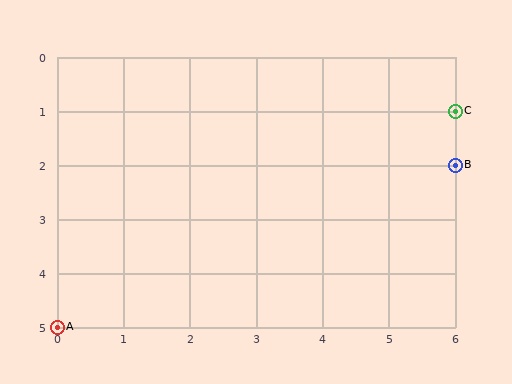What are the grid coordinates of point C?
Point C is at grid coordinates (6, 1).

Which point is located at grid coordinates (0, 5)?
Point A is at (0, 5).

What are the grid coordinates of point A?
Point A is at grid coordinates (0, 5).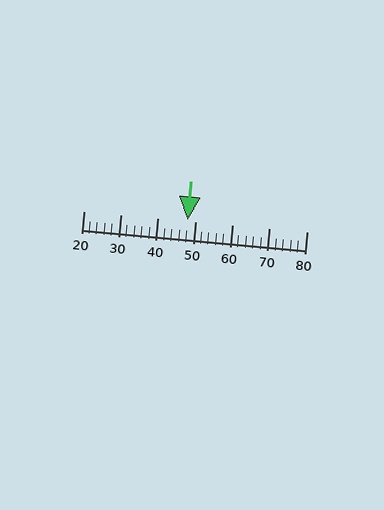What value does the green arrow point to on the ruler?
The green arrow points to approximately 48.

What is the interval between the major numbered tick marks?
The major tick marks are spaced 10 units apart.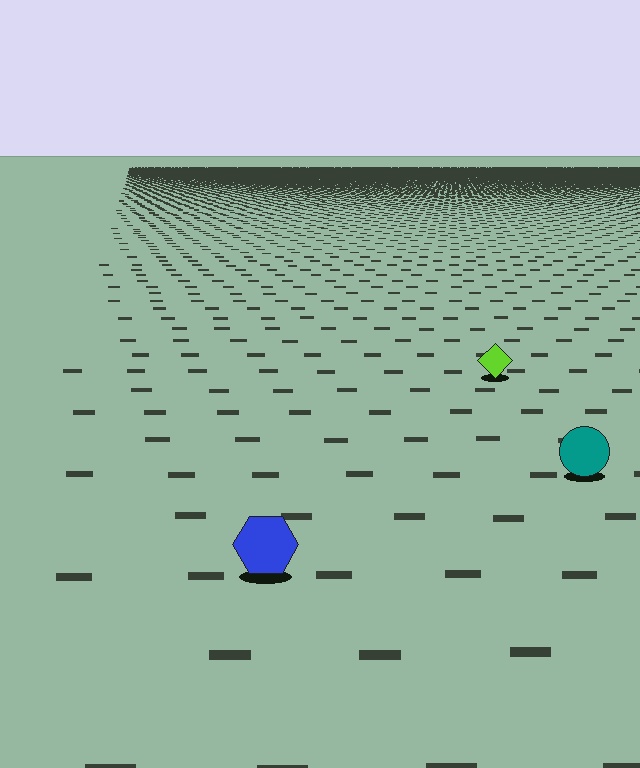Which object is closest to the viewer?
The blue hexagon is closest. The texture marks near it are larger and more spread out.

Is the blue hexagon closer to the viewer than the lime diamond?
Yes. The blue hexagon is closer — you can tell from the texture gradient: the ground texture is coarser near it.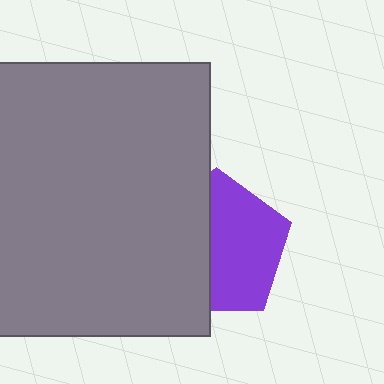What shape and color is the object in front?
The object in front is a gray rectangle.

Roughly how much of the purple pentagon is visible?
About half of it is visible (roughly 54%).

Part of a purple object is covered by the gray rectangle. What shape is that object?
It is a pentagon.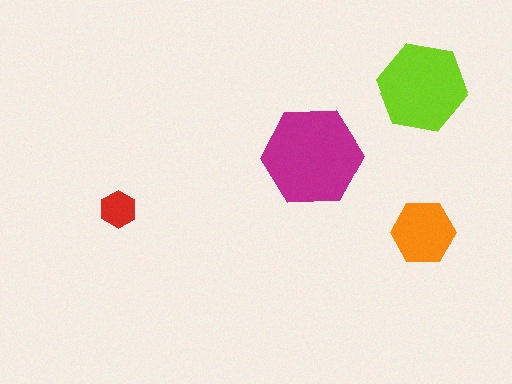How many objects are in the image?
There are 4 objects in the image.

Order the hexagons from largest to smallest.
the magenta one, the lime one, the orange one, the red one.